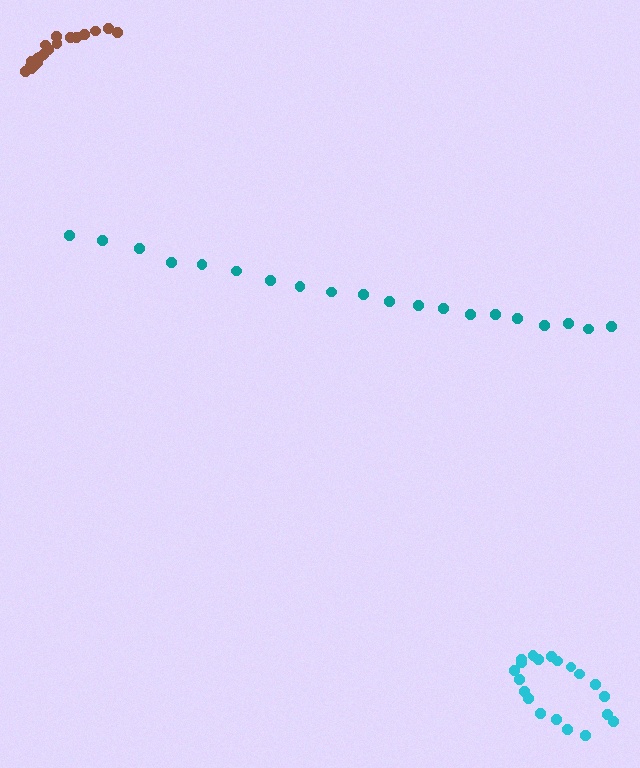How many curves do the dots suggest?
There are 3 distinct paths.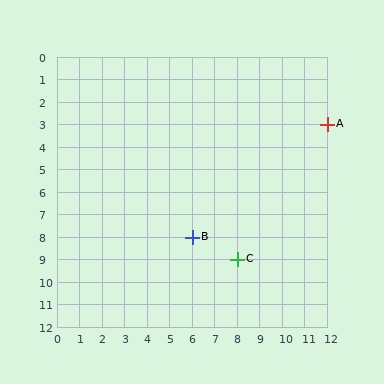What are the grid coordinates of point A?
Point A is at grid coordinates (12, 3).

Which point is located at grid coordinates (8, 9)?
Point C is at (8, 9).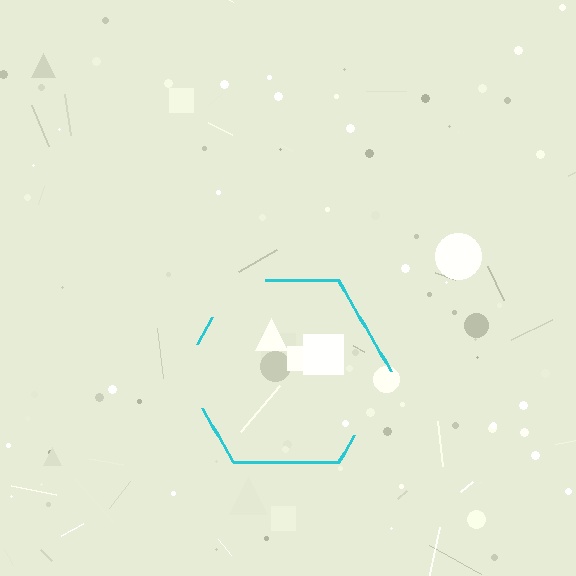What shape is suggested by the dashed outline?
The dashed outline suggests a hexagon.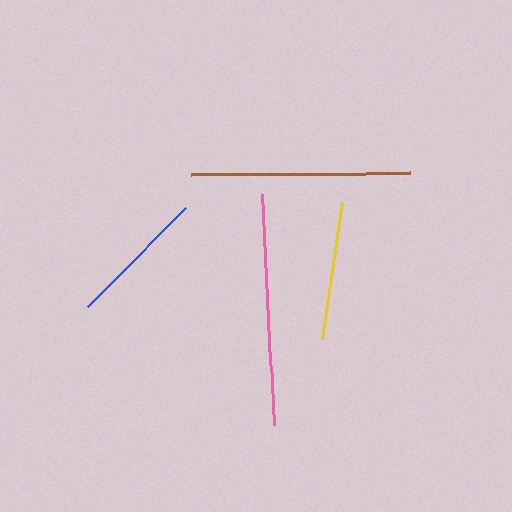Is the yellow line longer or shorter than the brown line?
The brown line is longer than the yellow line.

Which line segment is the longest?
The pink line is the longest at approximately 231 pixels.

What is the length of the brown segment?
The brown segment is approximately 219 pixels long.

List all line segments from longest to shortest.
From longest to shortest: pink, brown, yellow, blue.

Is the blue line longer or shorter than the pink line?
The pink line is longer than the blue line.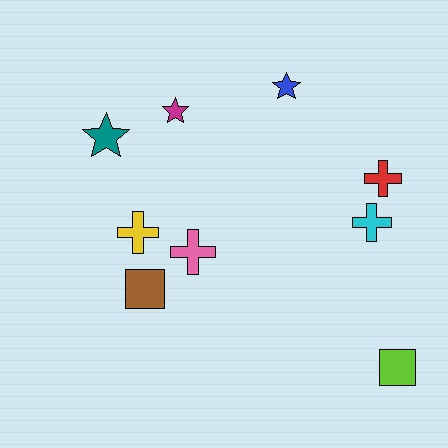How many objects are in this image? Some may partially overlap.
There are 9 objects.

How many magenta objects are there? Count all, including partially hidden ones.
There is 1 magenta object.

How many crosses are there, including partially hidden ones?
There are 4 crosses.